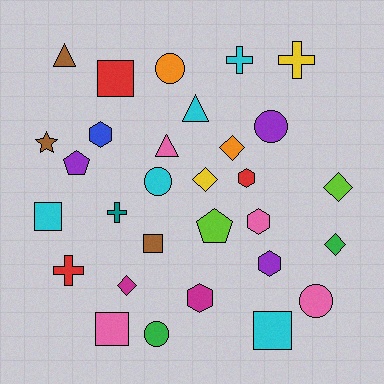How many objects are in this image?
There are 30 objects.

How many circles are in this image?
There are 5 circles.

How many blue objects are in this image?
There is 1 blue object.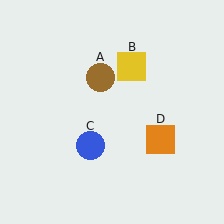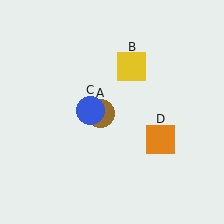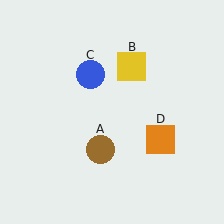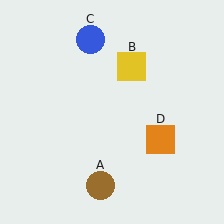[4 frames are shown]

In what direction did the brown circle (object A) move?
The brown circle (object A) moved down.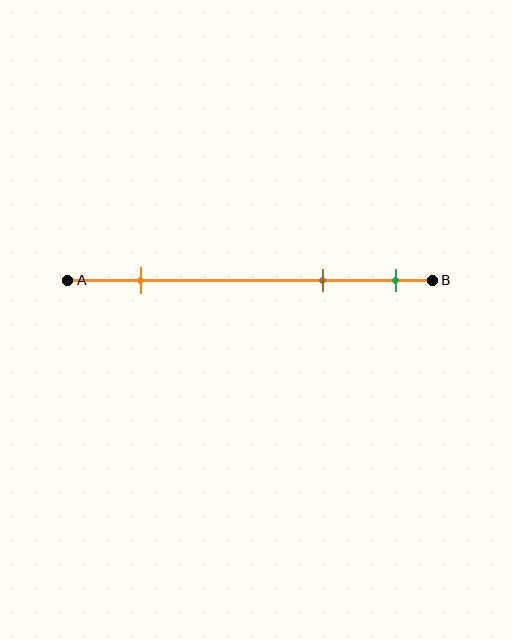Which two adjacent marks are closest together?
The brown and green marks are the closest adjacent pair.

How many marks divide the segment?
There are 3 marks dividing the segment.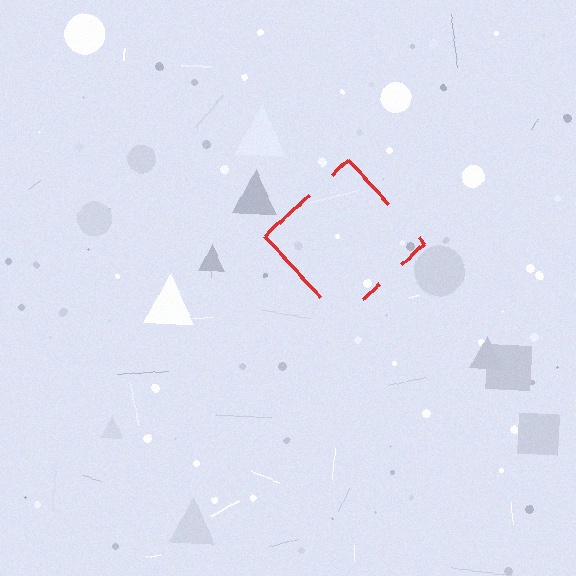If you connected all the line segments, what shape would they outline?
They would outline a diamond.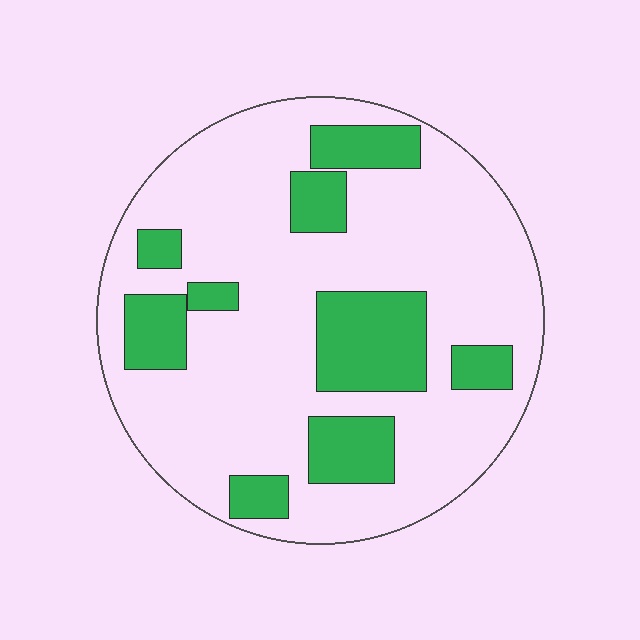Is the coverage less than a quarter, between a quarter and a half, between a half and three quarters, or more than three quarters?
Less than a quarter.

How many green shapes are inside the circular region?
9.